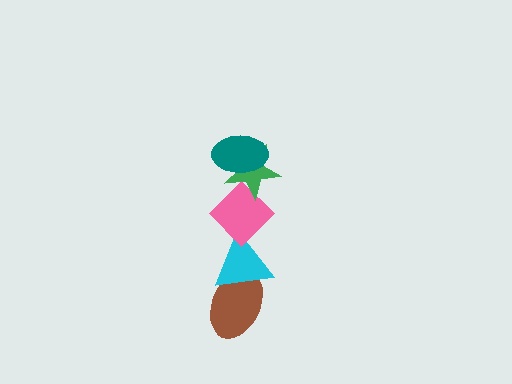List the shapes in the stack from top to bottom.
From top to bottom: the teal ellipse, the green star, the pink diamond, the cyan triangle, the brown ellipse.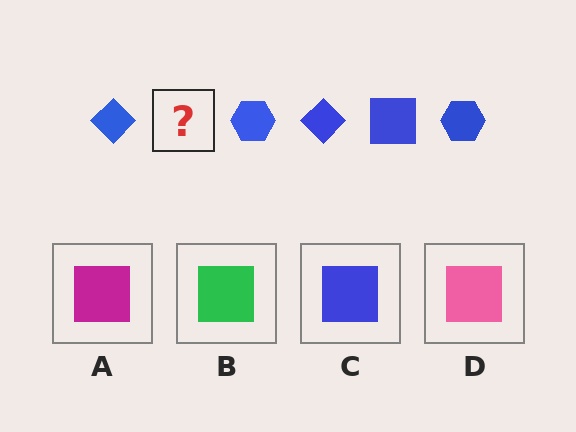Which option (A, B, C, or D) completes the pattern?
C.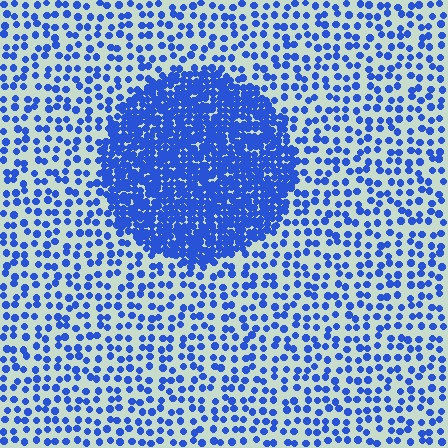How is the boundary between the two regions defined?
The boundary is defined by a change in element density (approximately 3.0x ratio). All elements are the same color, size, and shape.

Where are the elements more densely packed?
The elements are more densely packed inside the circle boundary.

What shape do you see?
I see a circle.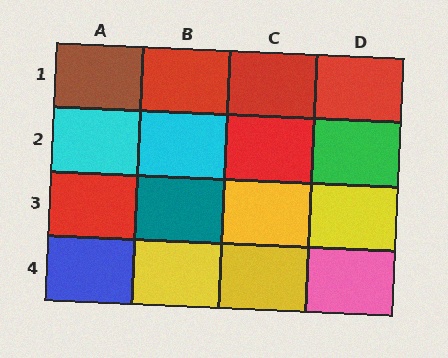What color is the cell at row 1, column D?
Red.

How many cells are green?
1 cell is green.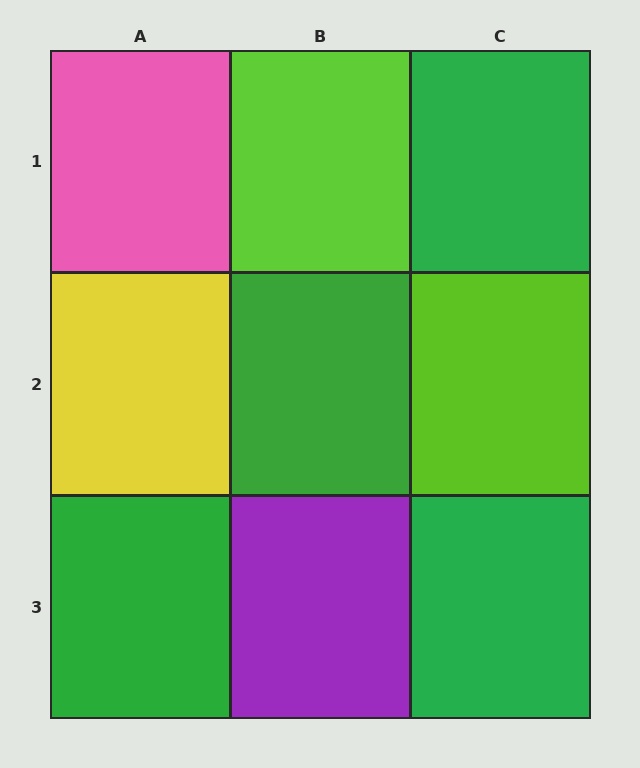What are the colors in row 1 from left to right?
Pink, lime, green.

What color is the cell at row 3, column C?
Green.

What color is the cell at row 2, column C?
Lime.